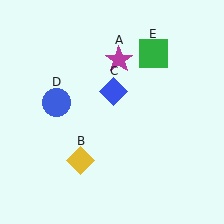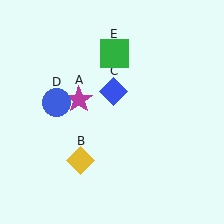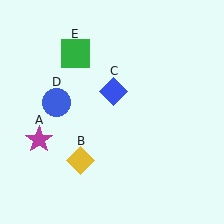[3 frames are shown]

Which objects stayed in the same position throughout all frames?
Yellow diamond (object B) and blue diamond (object C) and blue circle (object D) remained stationary.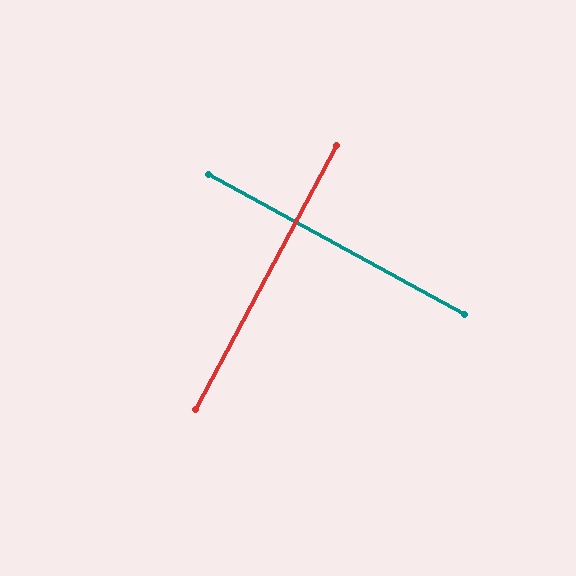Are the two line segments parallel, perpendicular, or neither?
Perpendicular — they meet at approximately 89°.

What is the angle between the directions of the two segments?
Approximately 89 degrees.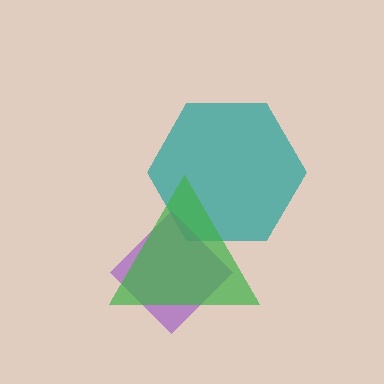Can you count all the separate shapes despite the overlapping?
Yes, there are 3 separate shapes.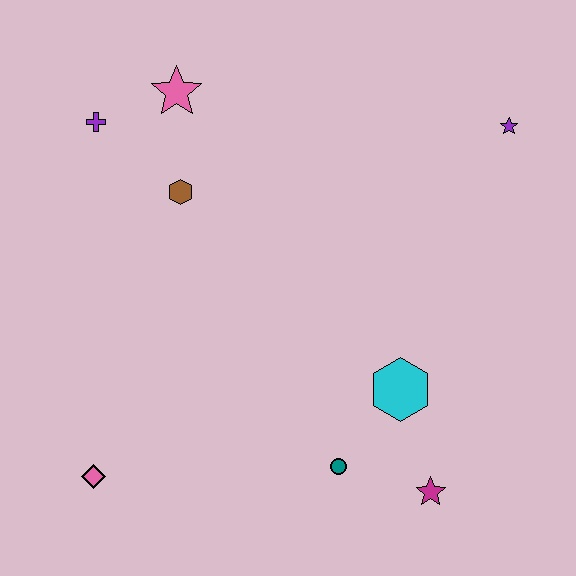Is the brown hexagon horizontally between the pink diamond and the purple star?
Yes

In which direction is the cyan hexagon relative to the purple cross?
The cyan hexagon is to the right of the purple cross.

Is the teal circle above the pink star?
No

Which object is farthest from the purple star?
The pink diamond is farthest from the purple star.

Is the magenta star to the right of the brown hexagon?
Yes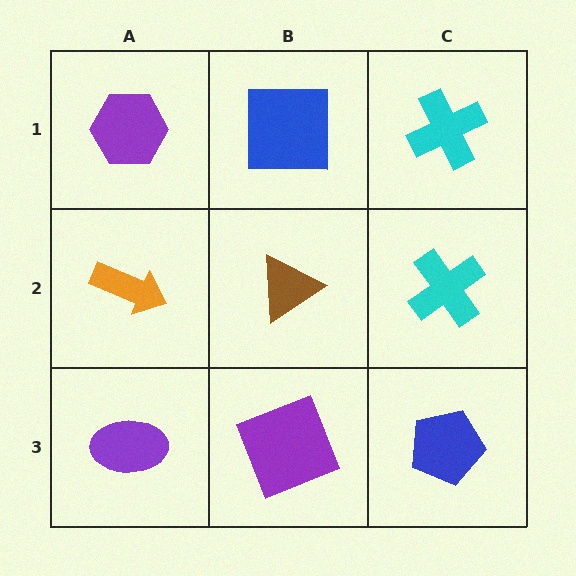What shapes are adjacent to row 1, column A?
An orange arrow (row 2, column A), a blue square (row 1, column B).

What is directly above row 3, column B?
A brown triangle.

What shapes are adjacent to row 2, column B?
A blue square (row 1, column B), a purple square (row 3, column B), an orange arrow (row 2, column A), a cyan cross (row 2, column C).